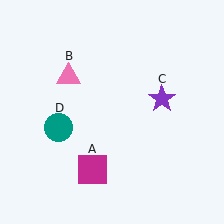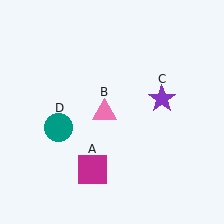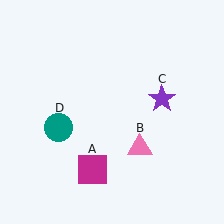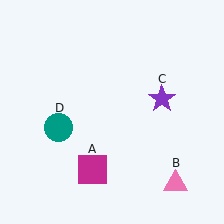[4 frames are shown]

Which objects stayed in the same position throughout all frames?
Magenta square (object A) and purple star (object C) and teal circle (object D) remained stationary.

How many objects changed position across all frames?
1 object changed position: pink triangle (object B).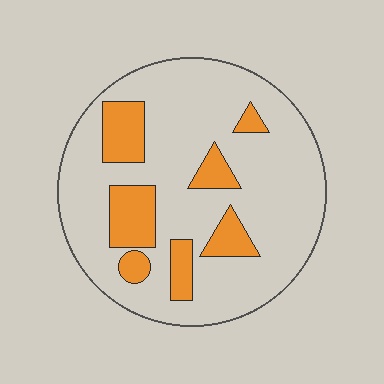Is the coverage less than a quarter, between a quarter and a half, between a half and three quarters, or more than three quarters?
Less than a quarter.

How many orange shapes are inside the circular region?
7.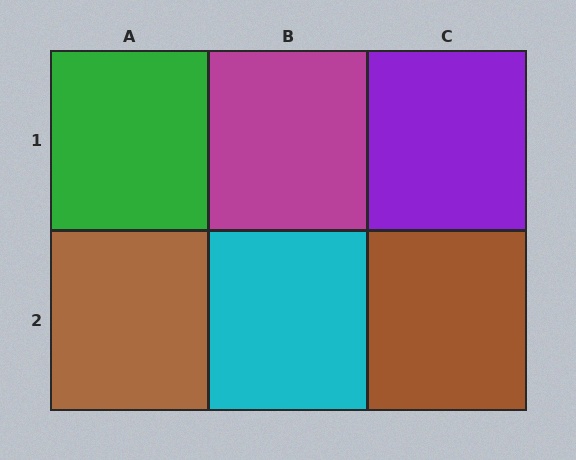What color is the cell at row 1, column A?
Green.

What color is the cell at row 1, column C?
Purple.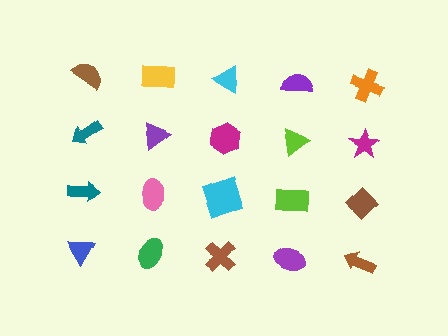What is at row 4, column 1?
A blue triangle.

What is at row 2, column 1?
A teal arrow.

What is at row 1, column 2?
A yellow rectangle.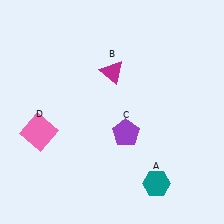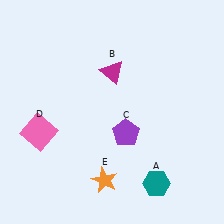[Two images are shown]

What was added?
An orange star (E) was added in Image 2.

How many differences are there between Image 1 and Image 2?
There is 1 difference between the two images.